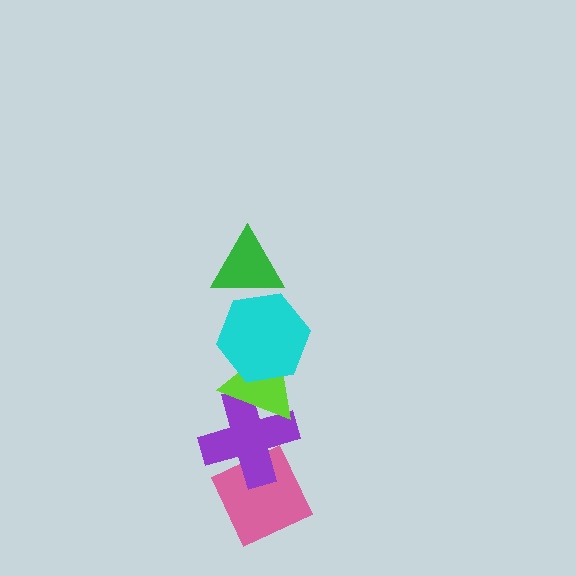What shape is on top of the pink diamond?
The purple cross is on top of the pink diamond.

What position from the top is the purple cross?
The purple cross is 4th from the top.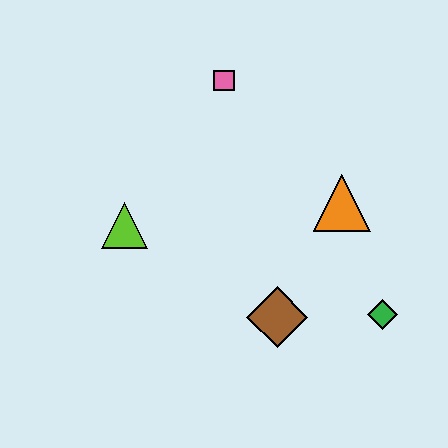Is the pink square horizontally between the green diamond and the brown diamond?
No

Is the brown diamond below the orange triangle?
Yes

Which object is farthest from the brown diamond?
The pink square is farthest from the brown diamond.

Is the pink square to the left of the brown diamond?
Yes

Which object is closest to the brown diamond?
The green diamond is closest to the brown diamond.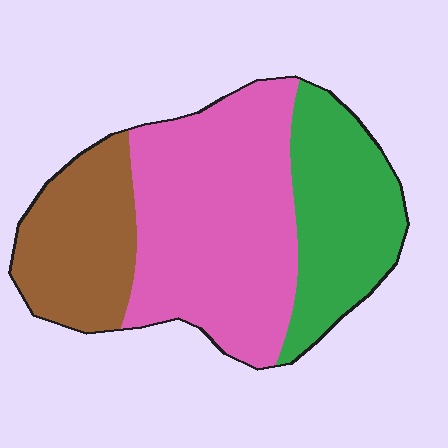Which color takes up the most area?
Pink, at roughly 50%.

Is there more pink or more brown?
Pink.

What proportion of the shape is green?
Green takes up about one quarter (1/4) of the shape.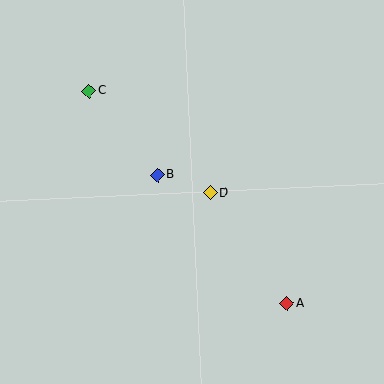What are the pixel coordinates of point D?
Point D is at (210, 193).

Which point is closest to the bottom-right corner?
Point A is closest to the bottom-right corner.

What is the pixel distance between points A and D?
The distance between A and D is 134 pixels.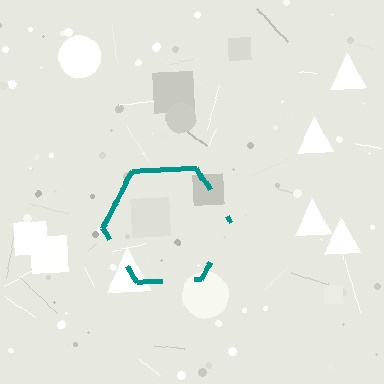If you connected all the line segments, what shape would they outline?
They would outline a hexagon.